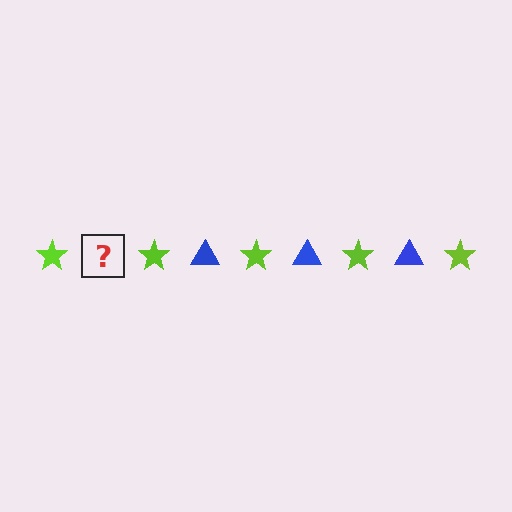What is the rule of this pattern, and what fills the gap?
The rule is that the pattern alternates between lime star and blue triangle. The gap should be filled with a blue triangle.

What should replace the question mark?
The question mark should be replaced with a blue triangle.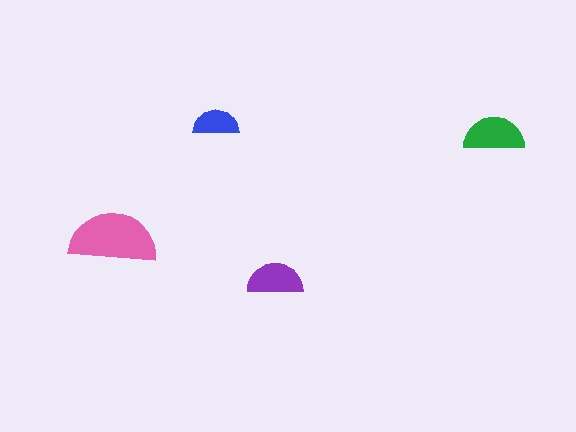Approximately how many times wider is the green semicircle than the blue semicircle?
About 1.5 times wider.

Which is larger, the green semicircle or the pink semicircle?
The pink one.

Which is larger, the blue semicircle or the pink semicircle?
The pink one.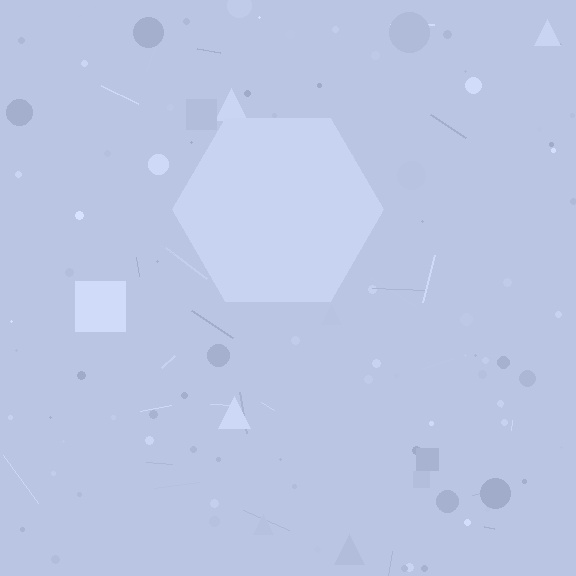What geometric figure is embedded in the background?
A hexagon is embedded in the background.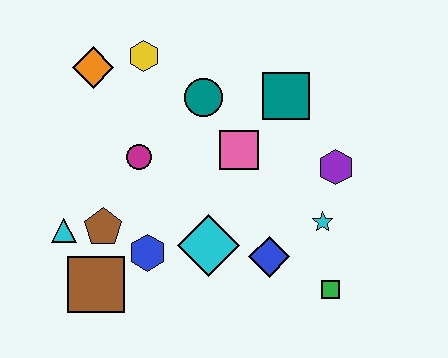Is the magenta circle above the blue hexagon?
Yes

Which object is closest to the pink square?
The teal circle is closest to the pink square.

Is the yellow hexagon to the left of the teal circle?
Yes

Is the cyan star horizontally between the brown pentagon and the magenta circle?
No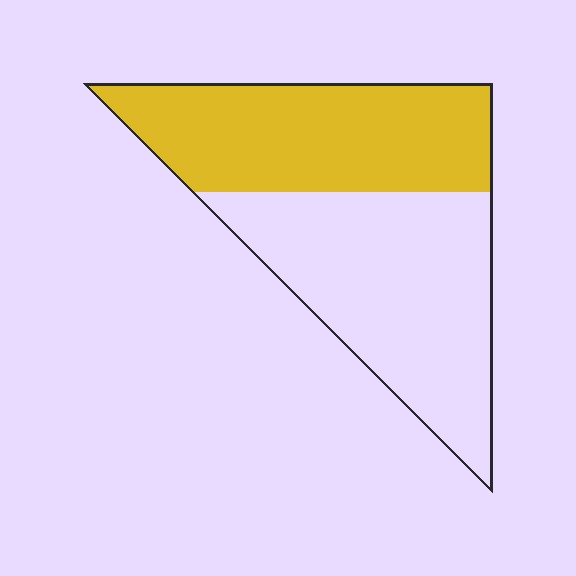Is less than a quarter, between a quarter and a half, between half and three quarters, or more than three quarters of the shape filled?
Between a quarter and a half.